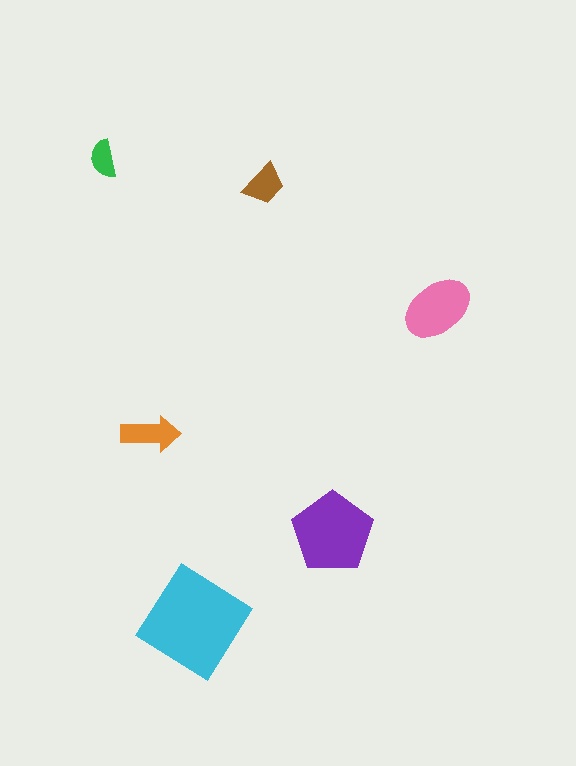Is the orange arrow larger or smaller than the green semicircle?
Larger.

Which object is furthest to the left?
The green semicircle is leftmost.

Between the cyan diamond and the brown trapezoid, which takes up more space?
The cyan diamond.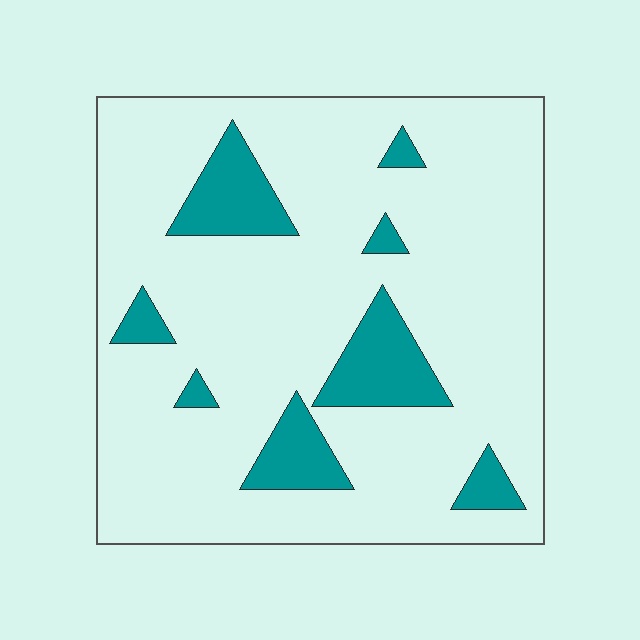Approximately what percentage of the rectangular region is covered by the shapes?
Approximately 15%.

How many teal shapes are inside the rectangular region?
8.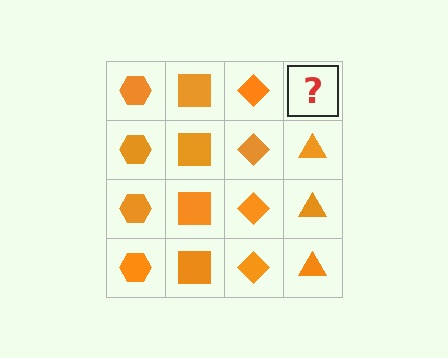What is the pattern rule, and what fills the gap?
The rule is that each column has a consistent shape. The gap should be filled with an orange triangle.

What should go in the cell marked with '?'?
The missing cell should contain an orange triangle.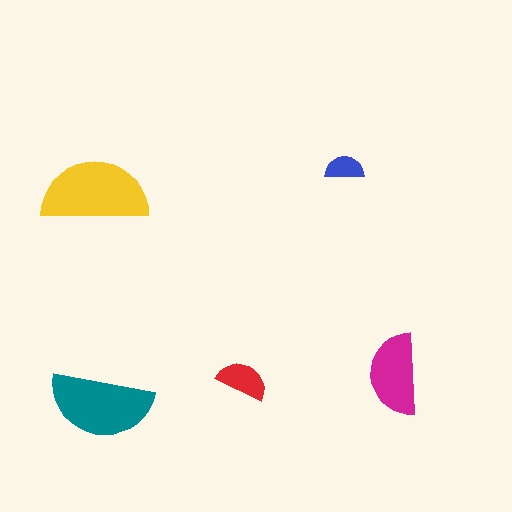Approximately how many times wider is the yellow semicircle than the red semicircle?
About 2 times wider.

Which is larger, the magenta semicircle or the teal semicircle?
The teal one.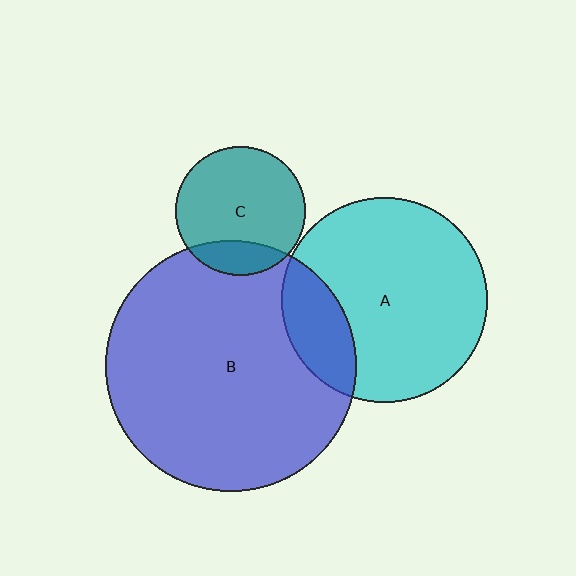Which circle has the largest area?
Circle B (blue).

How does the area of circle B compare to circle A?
Approximately 1.5 times.